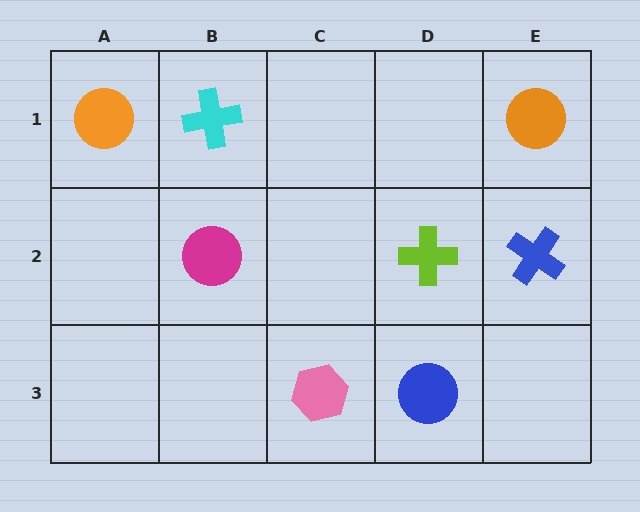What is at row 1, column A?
An orange circle.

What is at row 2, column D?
A lime cross.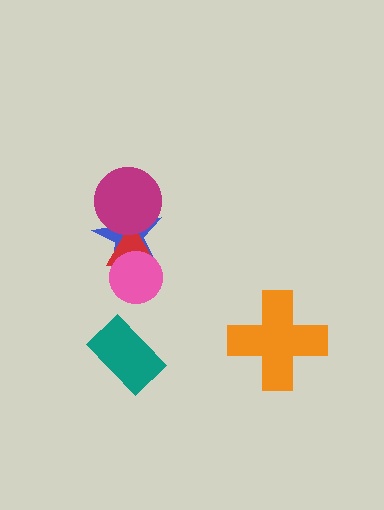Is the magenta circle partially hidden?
No, no other shape covers it.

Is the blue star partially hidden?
Yes, it is partially covered by another shape.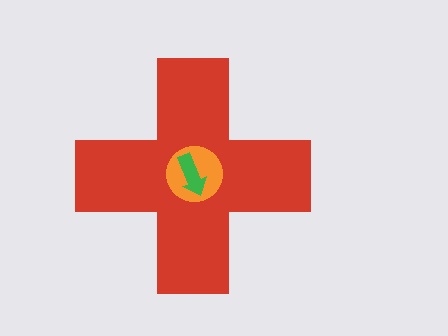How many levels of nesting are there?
3.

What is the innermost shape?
The green arrow.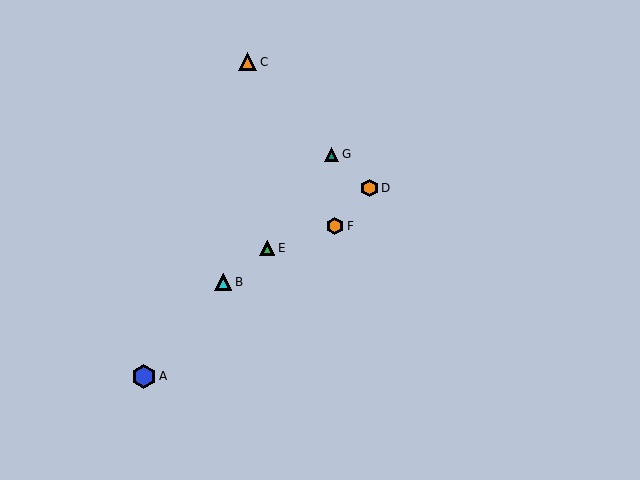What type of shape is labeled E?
Shape E is a green triangle.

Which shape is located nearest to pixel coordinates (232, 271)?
The cyan triangle (labeled B) at (223, 282) is nearest to that location.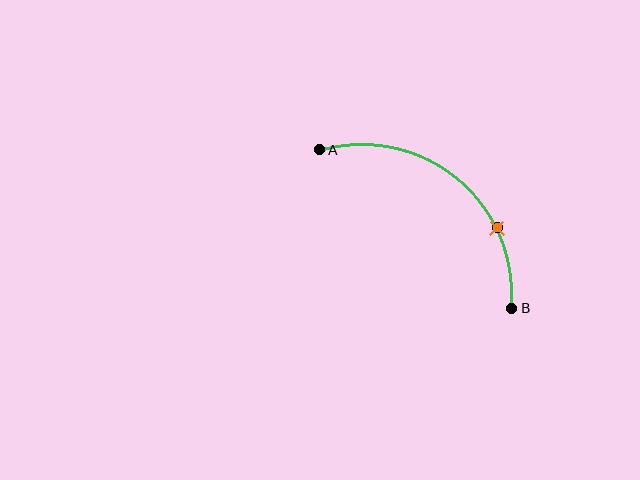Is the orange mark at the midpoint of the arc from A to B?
No. The orange mark lies on the arc but is closer to endpoint B. The arc midpoint would be at the point on the curve equidistant along the arc from both A and B.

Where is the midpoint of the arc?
The arc midpoint is the point on the curve farthest from the straight line joining A and B. It sits above and to the right of that line.